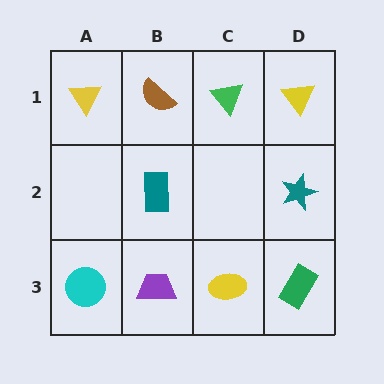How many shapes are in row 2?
2 shapes.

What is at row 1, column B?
A brown semicircle.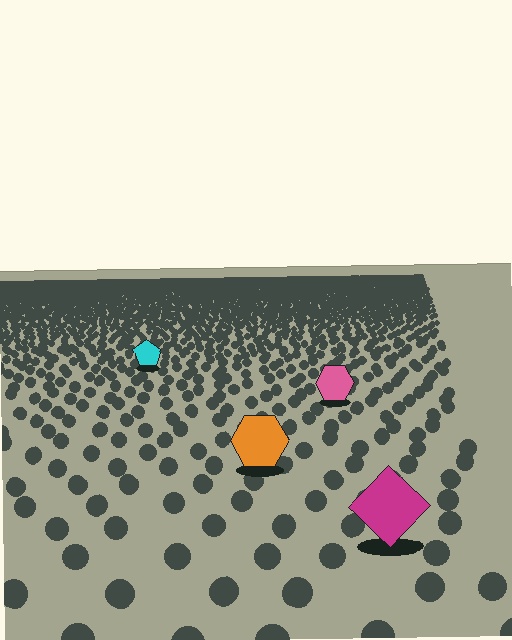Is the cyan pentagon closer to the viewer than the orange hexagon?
No. The orange hexagon is closer — you can tell from the texture gradient: the ground texture is coarser near it.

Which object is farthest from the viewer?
The cyan pentagon is farthest from the viewer. It appears smaller and the ground texture around it is denser.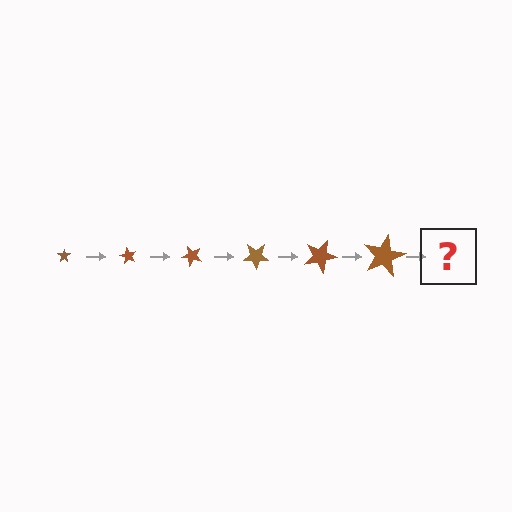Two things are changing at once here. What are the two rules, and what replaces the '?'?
The two rules are that the star grows larger each step and it rotates 60 degrees each step. The '?' should be a star, larger than the previous one and rotated 360 degrees from the start.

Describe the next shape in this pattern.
It should be a star, larger than the previous one and rotated 360 degrees from the start.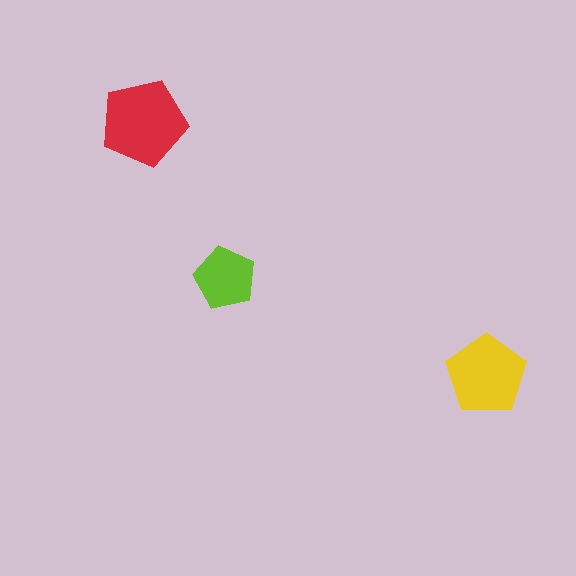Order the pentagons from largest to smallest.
the red one, the yellow one, the lime one.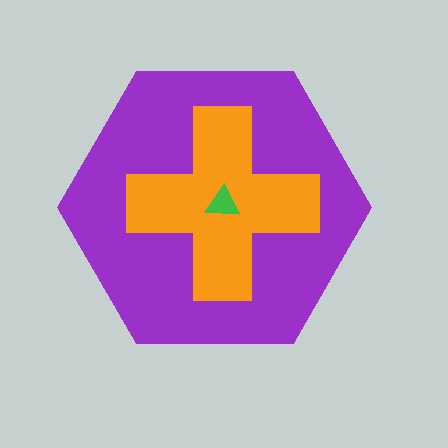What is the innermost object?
The green triangle.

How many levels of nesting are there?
3.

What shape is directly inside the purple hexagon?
The orange cross.